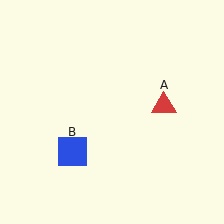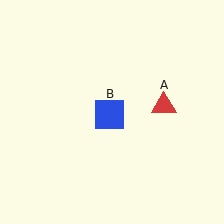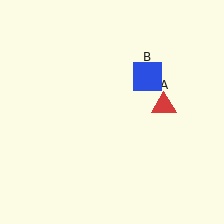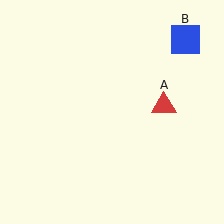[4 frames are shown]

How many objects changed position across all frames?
1 object changed position: blue square (object B).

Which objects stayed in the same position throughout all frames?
Red triangle (object A) remained stationary.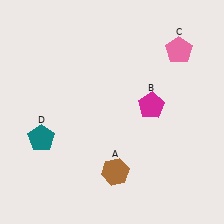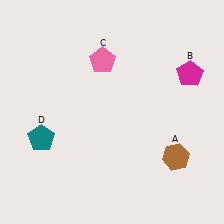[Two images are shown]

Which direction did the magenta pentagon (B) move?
The magenta pentagon (B) moved right.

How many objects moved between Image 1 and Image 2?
3 objects moved between the two images.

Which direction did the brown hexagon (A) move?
The brown hexagon (A) moved right.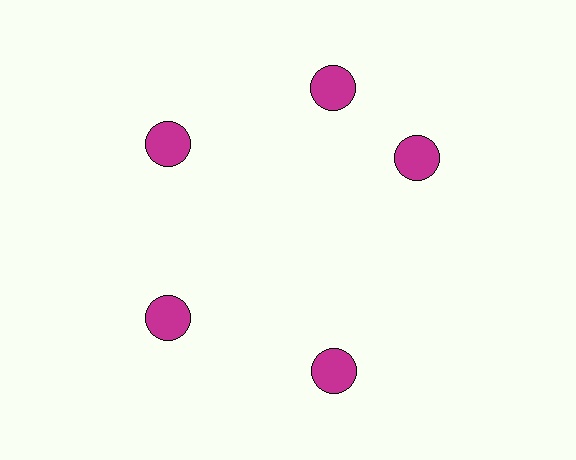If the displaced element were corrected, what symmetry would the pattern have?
It would have 5-fold rotational symmetry — the pattern would map onto itself every 72 degrees.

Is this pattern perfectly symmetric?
No. The 5 magenta circles are arranged in a ring, but one element near the 3 o'clock position is rotated out of alignment along the ring, breaking the 5-fold rotational symmetry.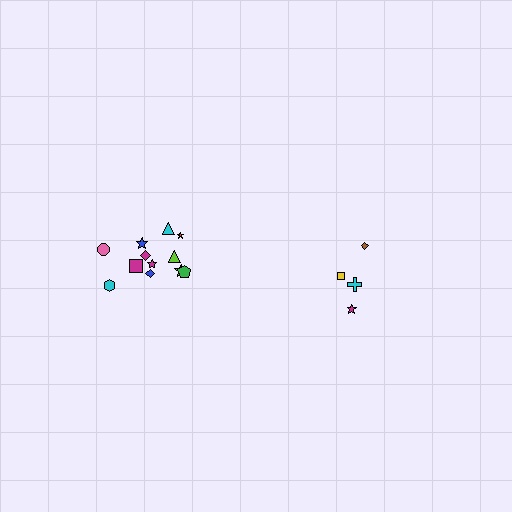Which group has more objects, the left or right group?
The left group.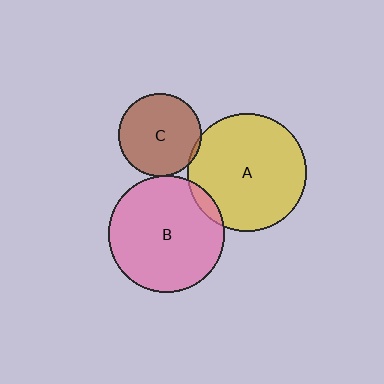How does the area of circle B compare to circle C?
Approximately 2.0 times.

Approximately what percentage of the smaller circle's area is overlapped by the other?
Approximately 5%.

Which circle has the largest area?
Circle A (yellow).